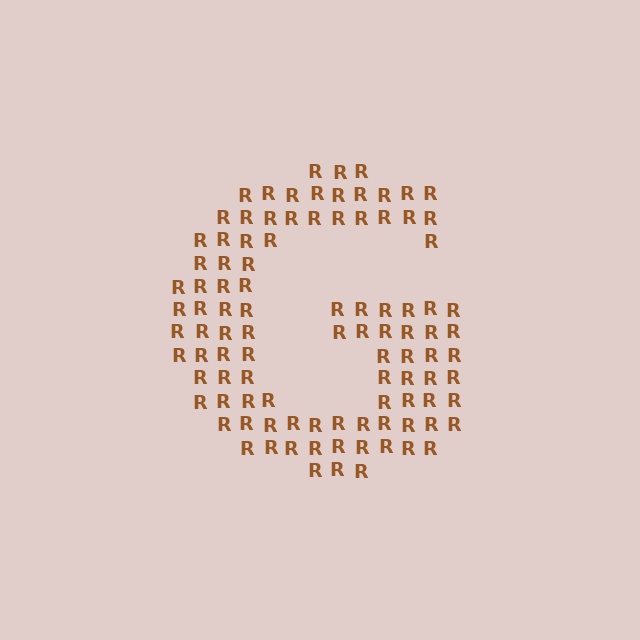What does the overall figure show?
The overall figure shows the letter G.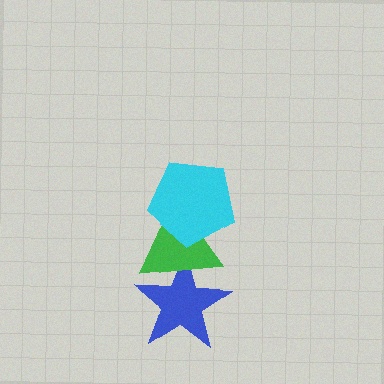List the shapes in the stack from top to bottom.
From top to bottom: the cyan pentagon, the green triangle, the blue star.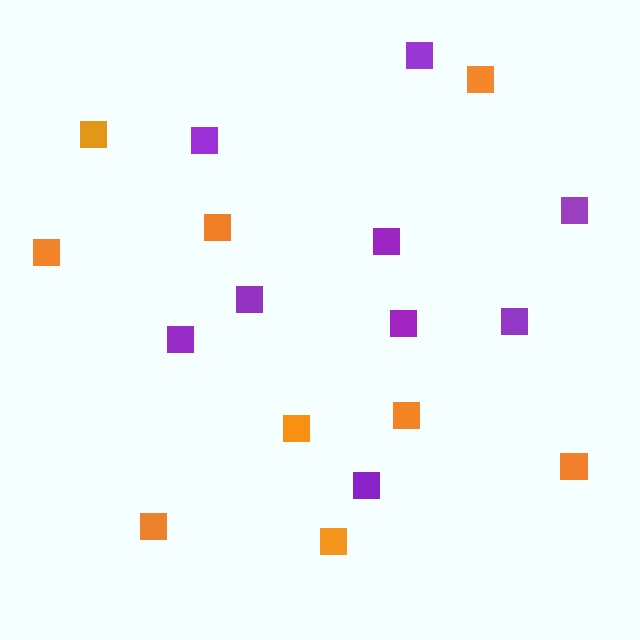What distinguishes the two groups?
There are 2 groups: one group of purple squares (9) and one group of orange squares (9).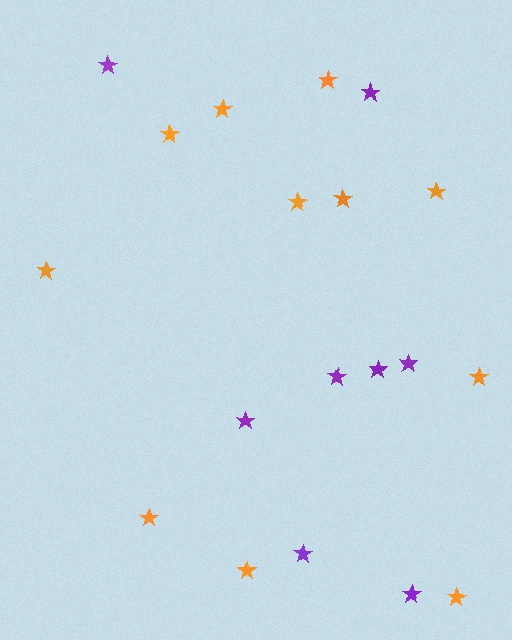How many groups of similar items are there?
There are 2 groups: one group of orange stars (11) and one group of purple stars (8).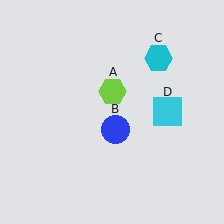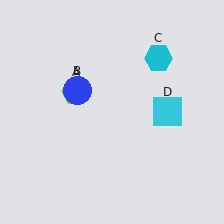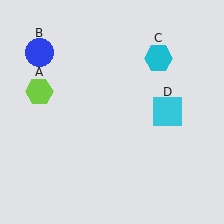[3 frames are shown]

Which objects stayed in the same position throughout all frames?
Cyan hexagon (object C) and cyan square (object D) remained stationary.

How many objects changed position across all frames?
2 objects changed position: lime hexagon (object A), blue circle (object B).